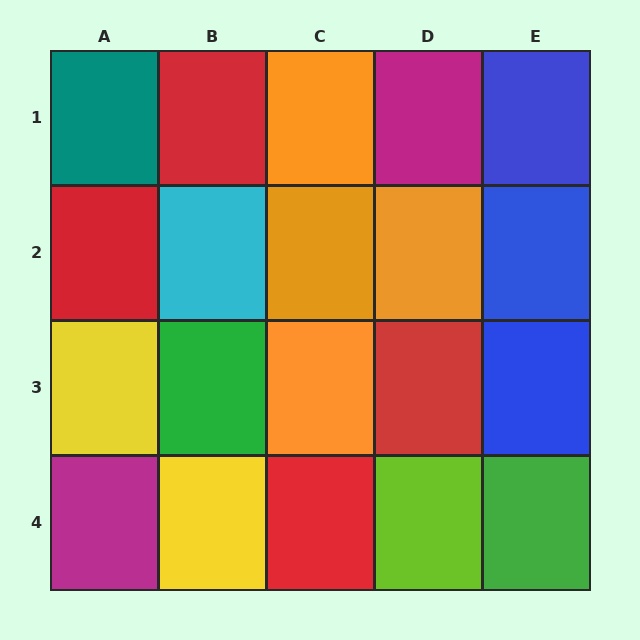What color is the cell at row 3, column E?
Blue.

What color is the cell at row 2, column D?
Orange.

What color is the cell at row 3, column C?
Orange.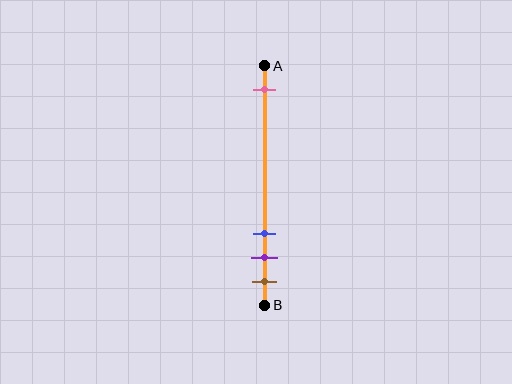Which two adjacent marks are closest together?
The purple and brown marks are the closest adjacent pair.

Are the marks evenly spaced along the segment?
No, the marks are not evenly spaced.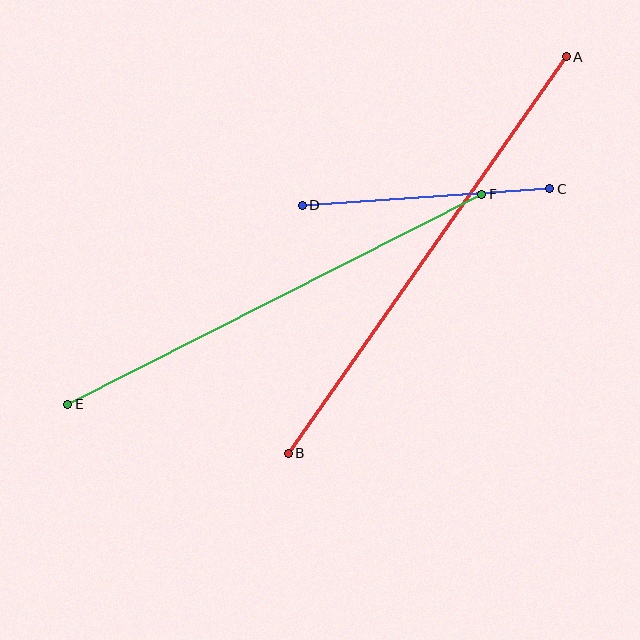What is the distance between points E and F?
The distance is approximately 465 pixels.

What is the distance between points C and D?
The distance is approximately 248 pixels.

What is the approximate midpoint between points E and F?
The midpoint is at approximately (275, 299) pixels.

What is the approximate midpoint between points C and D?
The midpoint is at approximately (426, 197) pixels.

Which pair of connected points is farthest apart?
Points A and B are farthest apart.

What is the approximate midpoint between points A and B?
The midpoint is at approximately (427, 255) pixels.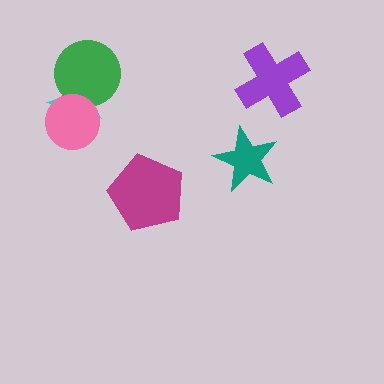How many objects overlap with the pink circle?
2 objects overlap with the pink circle.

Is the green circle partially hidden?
Yes, it is partially covered by another shape.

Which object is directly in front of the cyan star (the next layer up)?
The green circle is directly in front of the cyan star.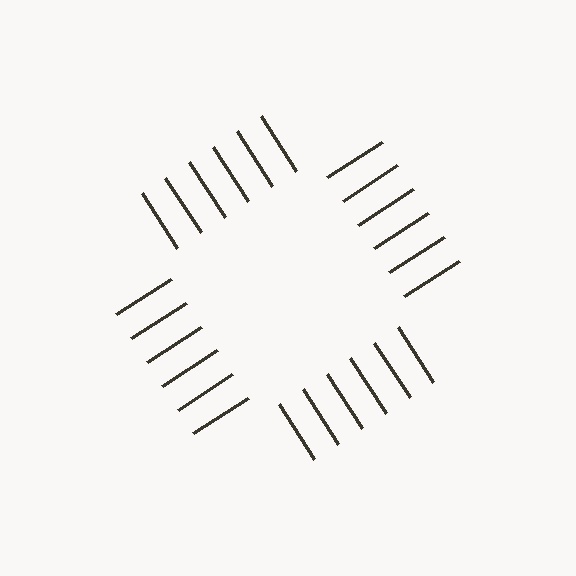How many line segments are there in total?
24 — 6 along each of the 4 edges.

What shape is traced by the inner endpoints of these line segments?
An illusory square — the line segments terminate on its edges but no continuous stroke is drawn.